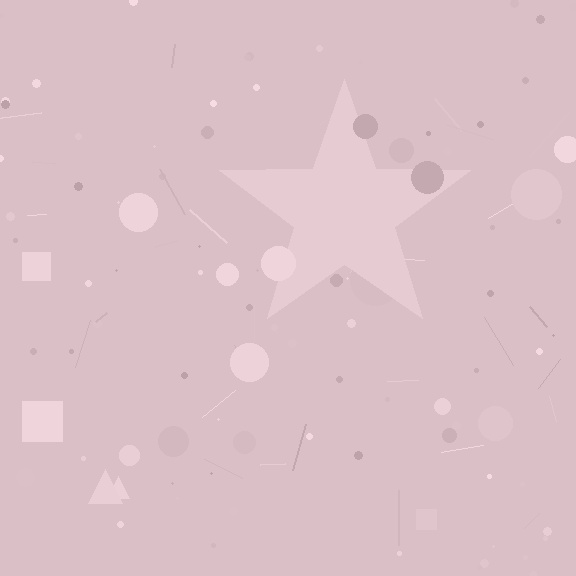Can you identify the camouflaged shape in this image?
The camouflaged shape is a star.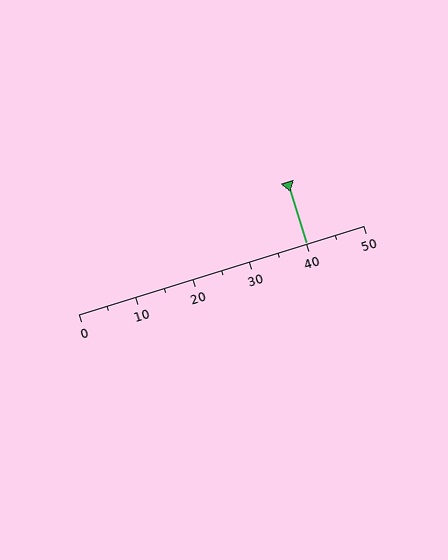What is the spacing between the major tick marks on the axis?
The major ticks are spaced 10 apart.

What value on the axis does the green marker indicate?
The marker indicates approximately 40.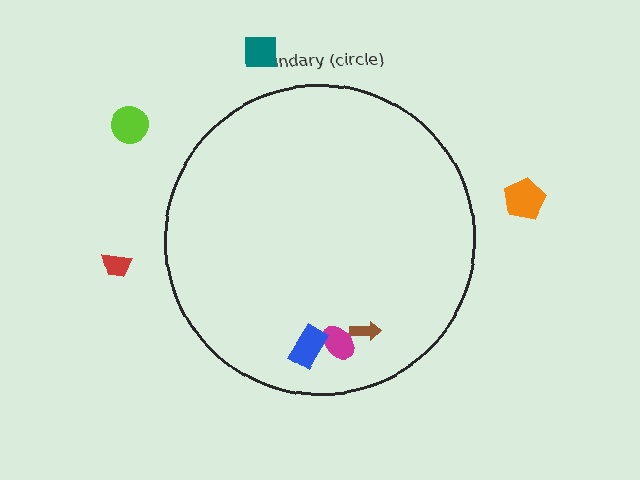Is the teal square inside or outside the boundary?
Outside.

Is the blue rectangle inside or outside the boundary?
Inside.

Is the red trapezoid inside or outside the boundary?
Outside.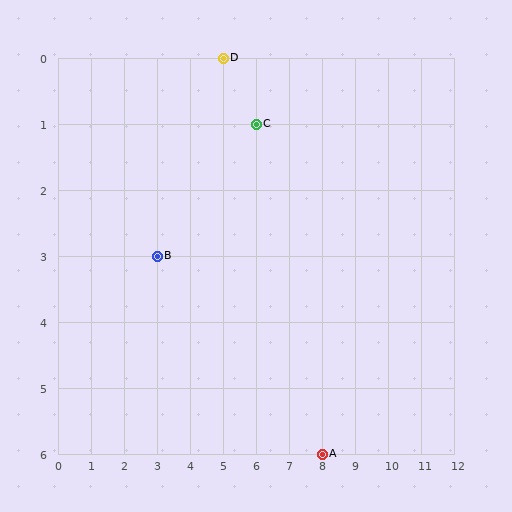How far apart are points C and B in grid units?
Points C and B are 3 columns and 2 rows apart (about 3.6 grid units diagonally).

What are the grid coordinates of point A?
Point A is at grid coordinates (8, 6).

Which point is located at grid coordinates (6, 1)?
Point C is at (6, 1).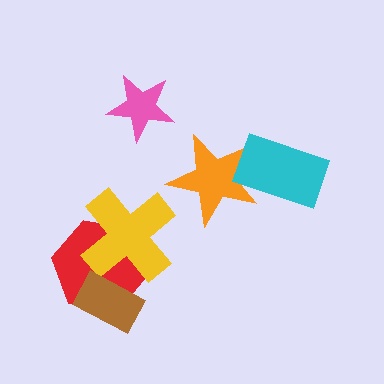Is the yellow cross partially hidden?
Yes, it is partially covered by another shape.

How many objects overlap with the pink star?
0 objects overlap with the pink star.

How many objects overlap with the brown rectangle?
2 objects overlap with the brown rectangle.